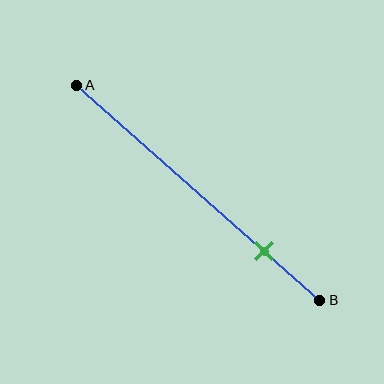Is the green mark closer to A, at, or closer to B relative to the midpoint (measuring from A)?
The green mark is closer to point B than the midpoint of segment AB.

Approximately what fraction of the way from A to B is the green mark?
The green mark is approximately 75% of the way from A to B.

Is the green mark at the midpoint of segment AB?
No, the mark is at about 75% from A, not at the 50% midpoint.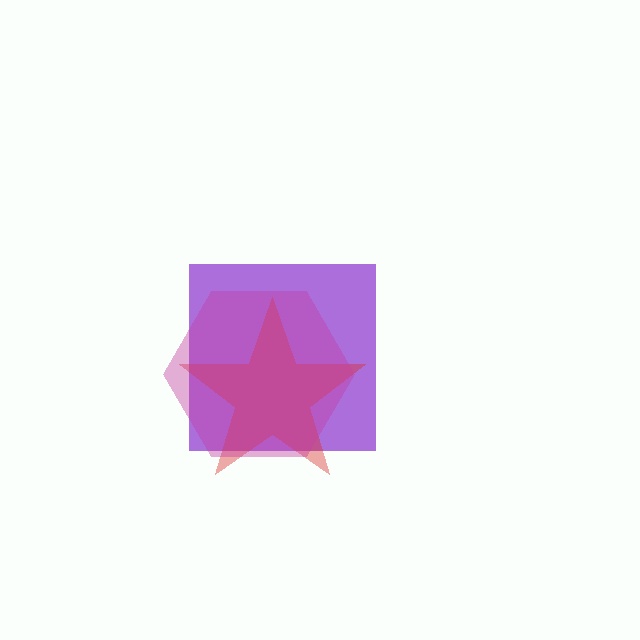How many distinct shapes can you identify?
There are 3 distinct shapes: a purple square, a red star, a magenta hexagon.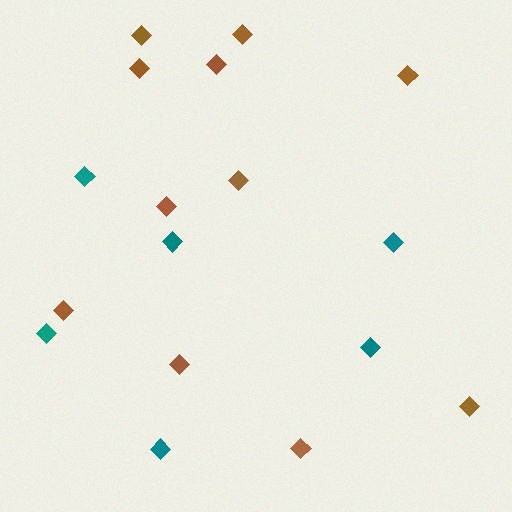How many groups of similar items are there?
There are 2 groups: one group of teal diamonds (6) and one group of brown diamonds (11).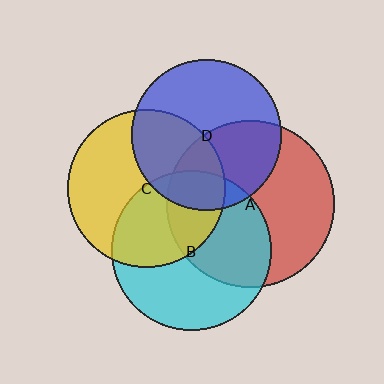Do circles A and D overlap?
Yes.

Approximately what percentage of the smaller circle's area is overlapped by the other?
Approximately 40%.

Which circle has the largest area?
Circle A (red).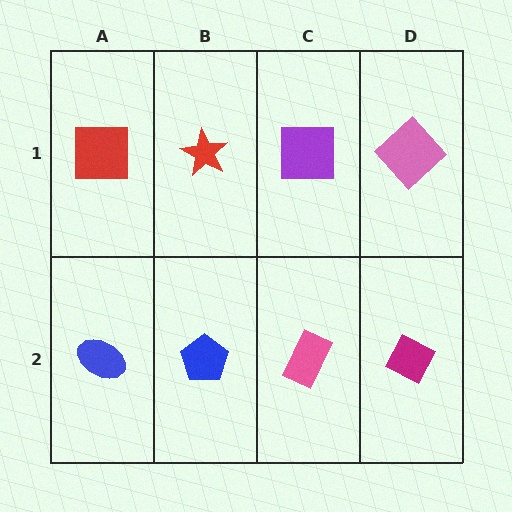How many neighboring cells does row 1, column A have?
2.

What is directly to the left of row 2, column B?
A blue ellipse.